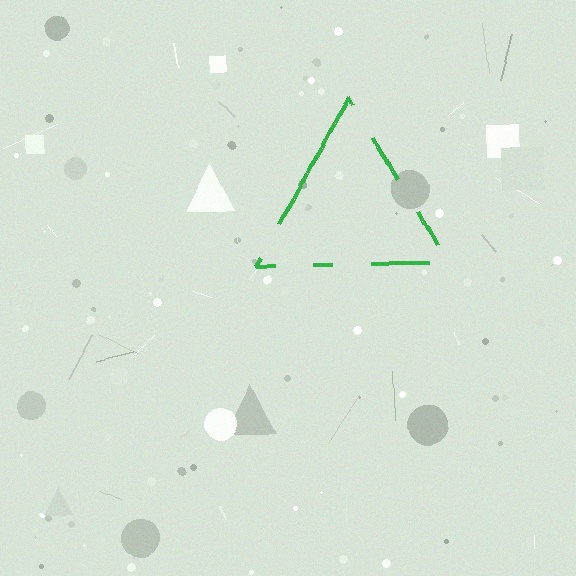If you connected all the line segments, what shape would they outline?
They would outline a triangle.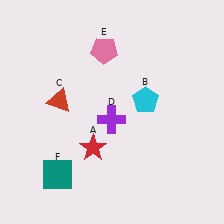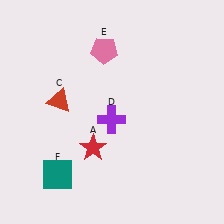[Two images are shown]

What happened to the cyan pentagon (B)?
The cyan pentagon (B) was removed in Image 2. It was in the top-right area of Image 1.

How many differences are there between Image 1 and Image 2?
There is 1 difference between the two images.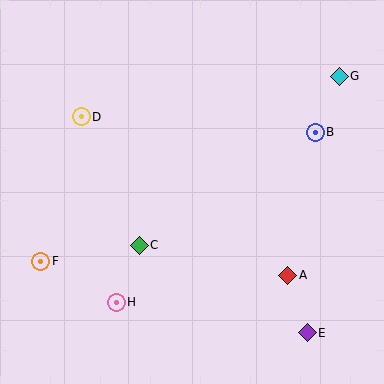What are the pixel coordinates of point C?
Point C is at (139, 245).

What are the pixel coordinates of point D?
Point D is at (81, 117).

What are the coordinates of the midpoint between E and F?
The midpoint between E and F is at (174, 297).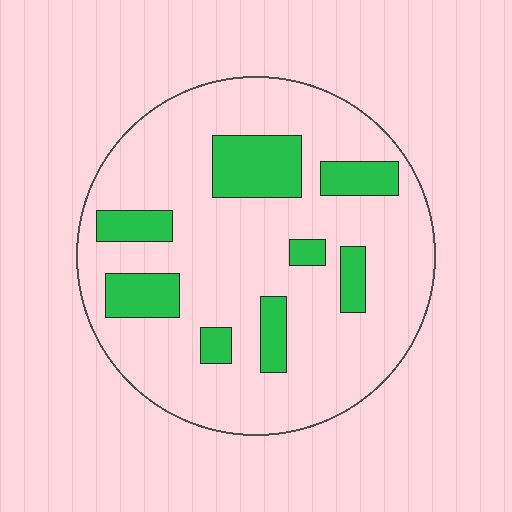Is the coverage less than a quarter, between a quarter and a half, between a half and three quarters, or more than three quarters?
Less than a quarter.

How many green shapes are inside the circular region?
8.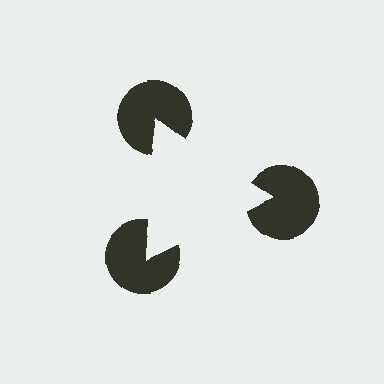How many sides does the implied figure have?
3 sides.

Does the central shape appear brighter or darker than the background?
It typically appears slightly brighter than the background, even though no actual brightness change is drawn.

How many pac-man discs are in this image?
There are 3 — one at each vertex of the illusory triangle.